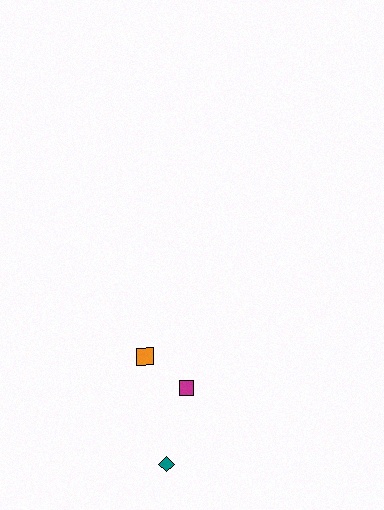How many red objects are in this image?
There are no red objects.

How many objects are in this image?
There are 3 objects.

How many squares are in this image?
There are 2 squares.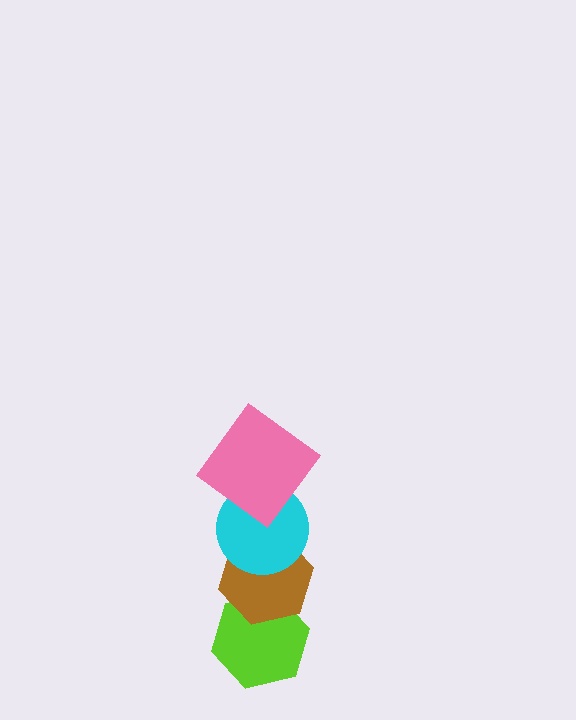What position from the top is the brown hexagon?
The brown hexagon is 3rd from the top.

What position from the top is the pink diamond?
The pink diamond is 1st from the top.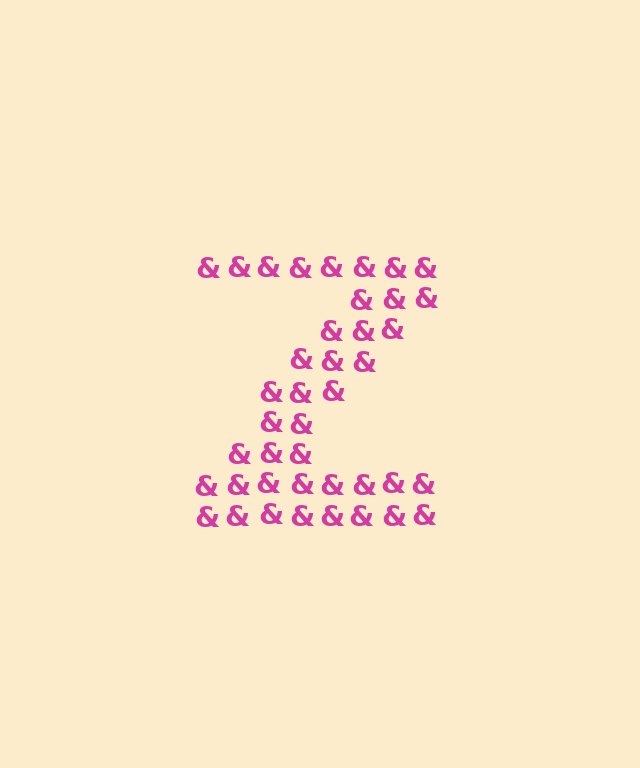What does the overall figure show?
The overall figure shows the letter Z.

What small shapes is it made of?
It is made of small ampersands.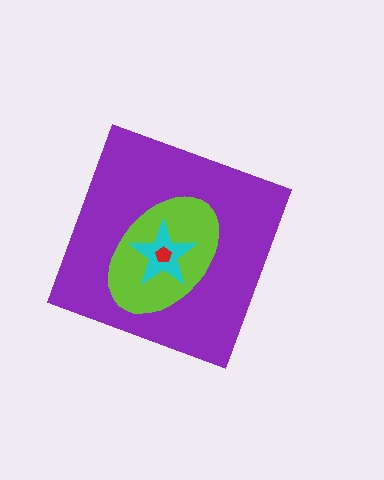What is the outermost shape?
The purple diamond.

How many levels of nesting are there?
4.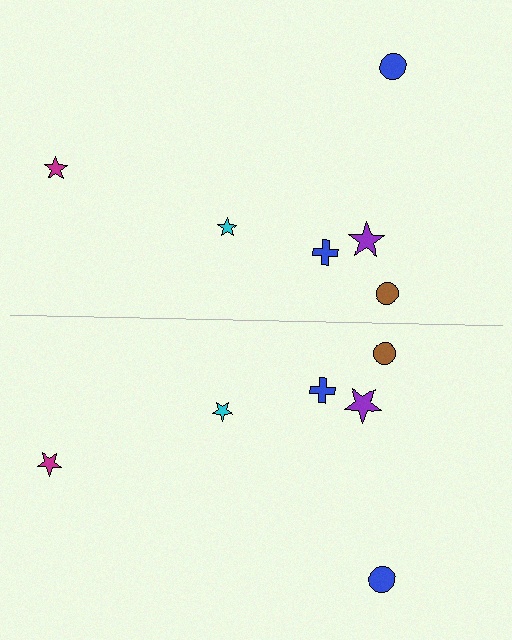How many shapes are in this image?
There are 12 shapes in this image.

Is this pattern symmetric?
Yes, this pattern has bilateral (reflection) symmetry.